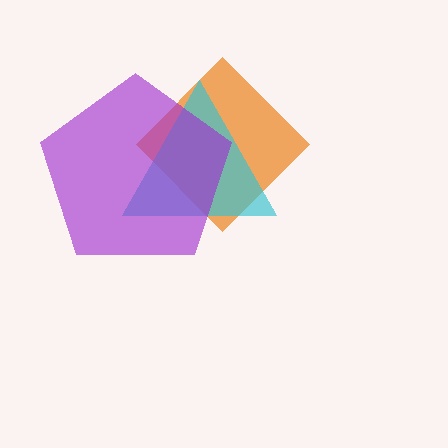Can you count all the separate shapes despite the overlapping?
Yes, there are 3 separate shapes.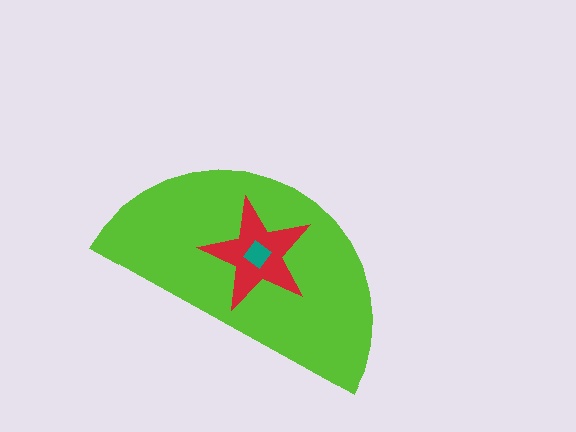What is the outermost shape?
The lime semicircle.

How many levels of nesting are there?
3.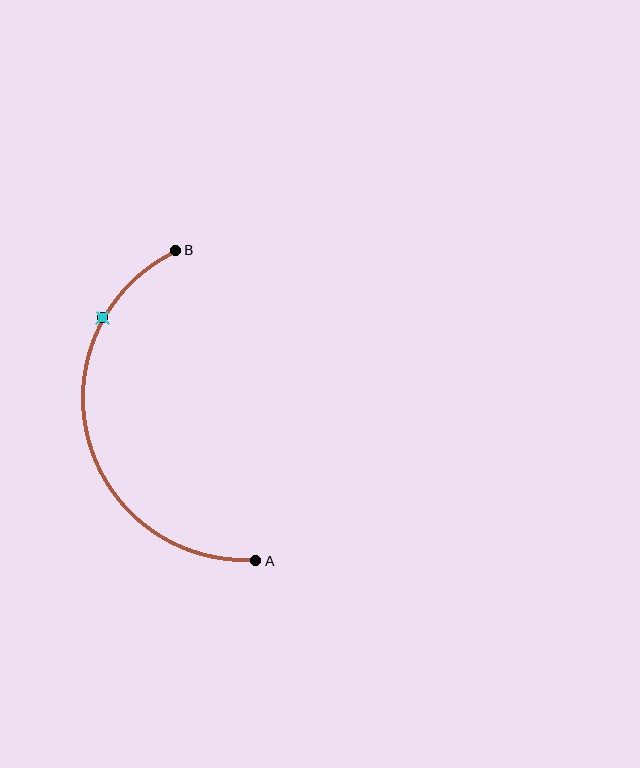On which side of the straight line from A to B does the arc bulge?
The arc bulges to the left of the straight line connecting A and B.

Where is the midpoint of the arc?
The arc midpoint is the point on the curve farthest from the straight line joining A and B. It sits to the left of that line.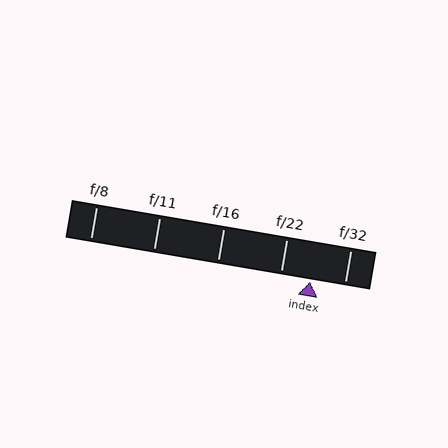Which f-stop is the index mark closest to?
The index mark is closest to f/22.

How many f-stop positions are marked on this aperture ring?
There are 5 f-stop positions marked.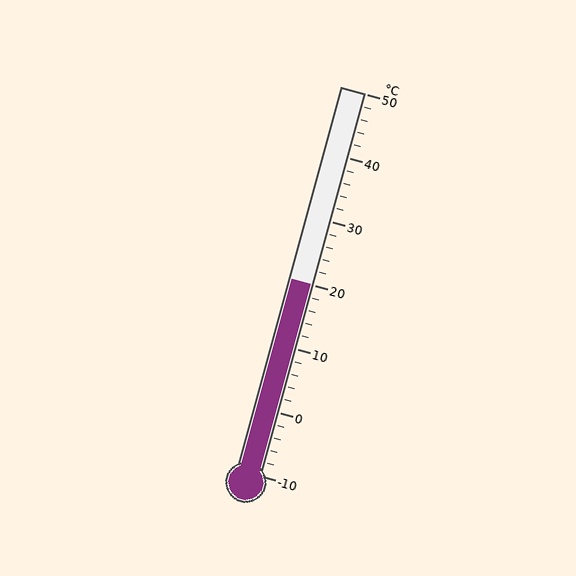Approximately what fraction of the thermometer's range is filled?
The thermometer is filled to approximately 50% of its range.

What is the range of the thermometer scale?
The thermometer scale ranges from -10°C to 50°C.